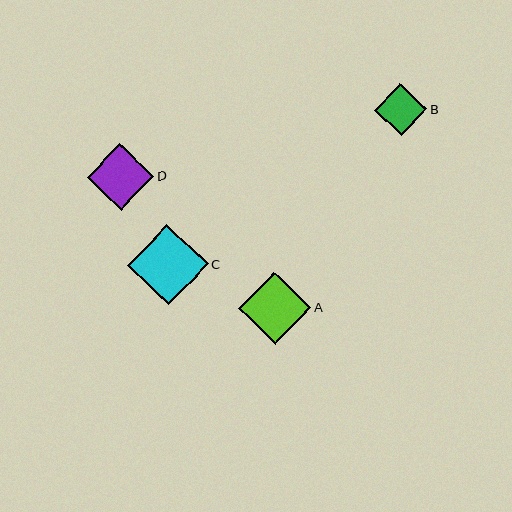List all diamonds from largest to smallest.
From largest to smallest: C, A, D, B.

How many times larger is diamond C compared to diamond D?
Diamond C is approximately 1.2 times the size of diamond D.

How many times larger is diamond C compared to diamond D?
Diamond C is approximately 1.2 times the size of diamond D.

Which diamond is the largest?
Diamond C is the largest with a size of approximately 80 pixels.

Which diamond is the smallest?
Diamond B is the smallest with a size of approximately 52 pixels.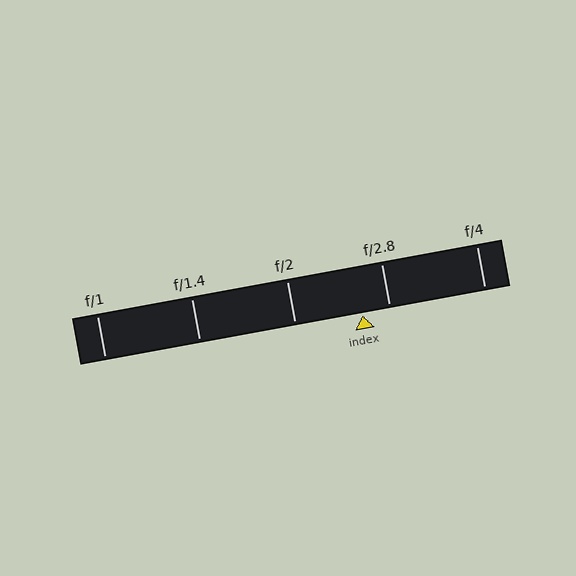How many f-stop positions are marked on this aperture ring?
There are 5 f-stop positions marked.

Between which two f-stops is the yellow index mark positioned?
The index mark is between f/2 and f/2.8.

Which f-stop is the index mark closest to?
The index mark is closest to f/2.8.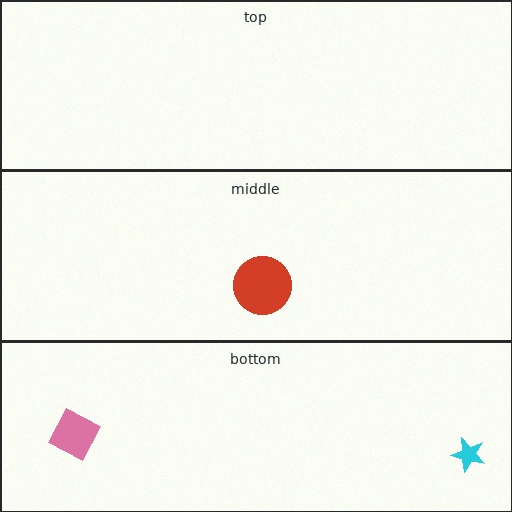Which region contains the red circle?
The middle region.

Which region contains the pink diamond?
The bottom region.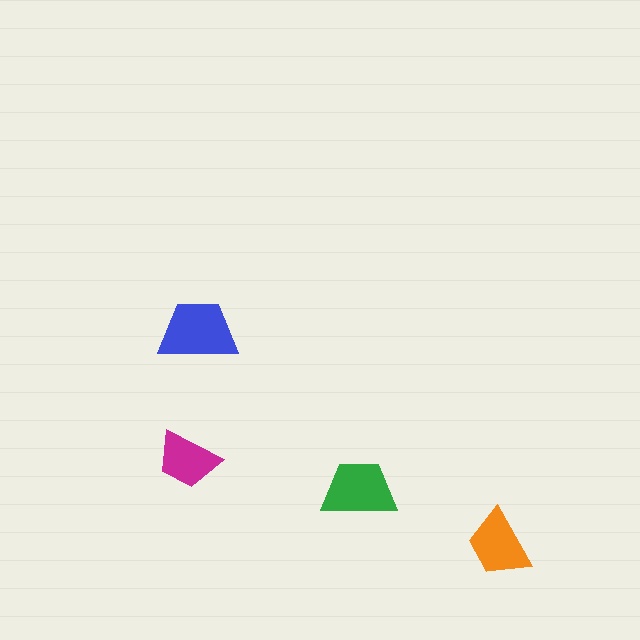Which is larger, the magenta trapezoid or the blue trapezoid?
The blue one.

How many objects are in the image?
There are 4 objects in the image.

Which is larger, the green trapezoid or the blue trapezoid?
The blue one.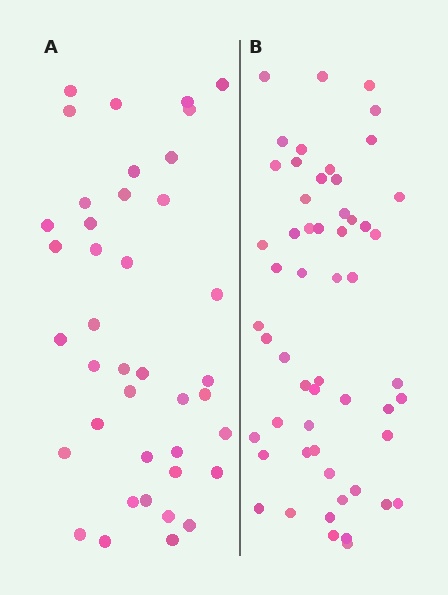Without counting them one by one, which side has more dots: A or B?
Region B (the right region) has more dots.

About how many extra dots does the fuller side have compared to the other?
Region B has approximately 15 more dots than region A.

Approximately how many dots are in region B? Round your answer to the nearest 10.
About 60 dots. (The exact count is 55, which rounds to 60.)